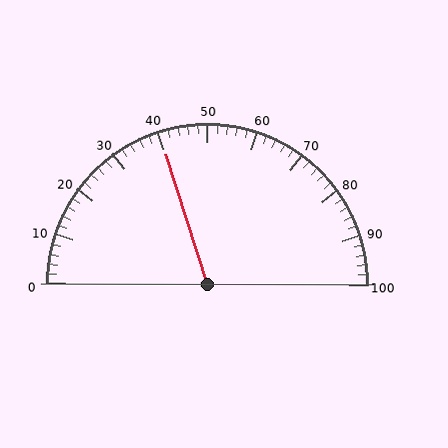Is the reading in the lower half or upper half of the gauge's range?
The reading is in the lower half of the range (0 to 100).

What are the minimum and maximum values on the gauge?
The gauge ranges from 0 to 100.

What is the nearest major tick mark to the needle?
The nearest major tick mark is 40.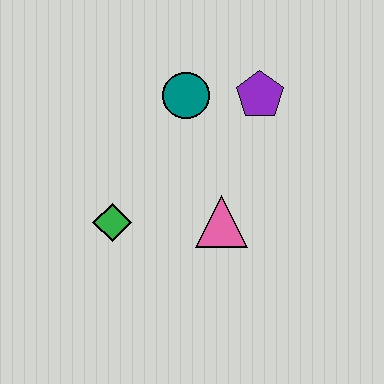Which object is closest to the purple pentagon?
The teal circle is closest to the purple pentagon.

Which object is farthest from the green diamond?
The purple pentagon is farthest from the green diamond.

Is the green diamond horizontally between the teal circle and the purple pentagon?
No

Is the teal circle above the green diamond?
Yes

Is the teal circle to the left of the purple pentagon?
Yes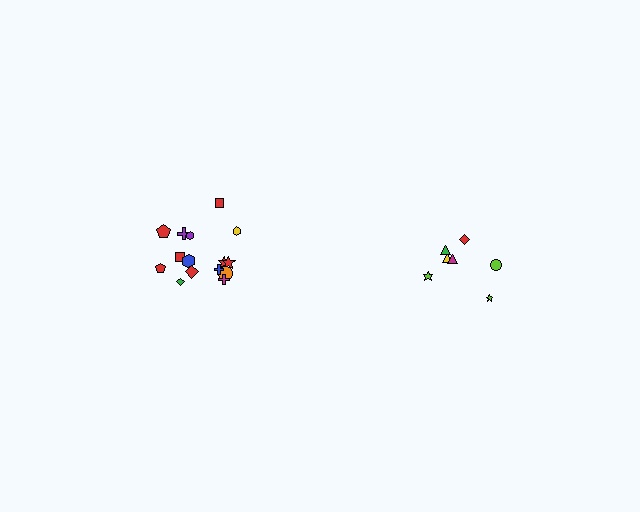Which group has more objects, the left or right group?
The left group.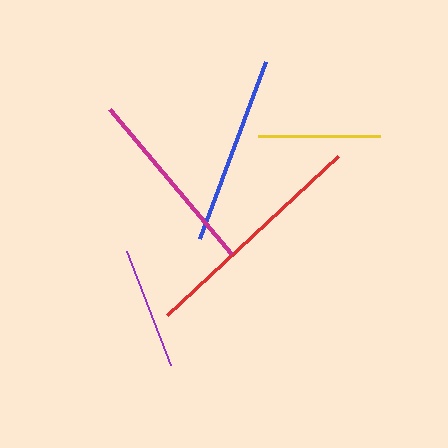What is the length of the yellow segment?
The yellow segment is approximately 122 pixels long.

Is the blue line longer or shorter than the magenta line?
The magenta line is longer than the blue line.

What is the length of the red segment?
The red segment is approximately 233 pixels long.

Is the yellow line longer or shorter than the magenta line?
The magenta line is longer than the yellow line.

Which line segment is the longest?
The red line is the longest at approximately 233 pixels.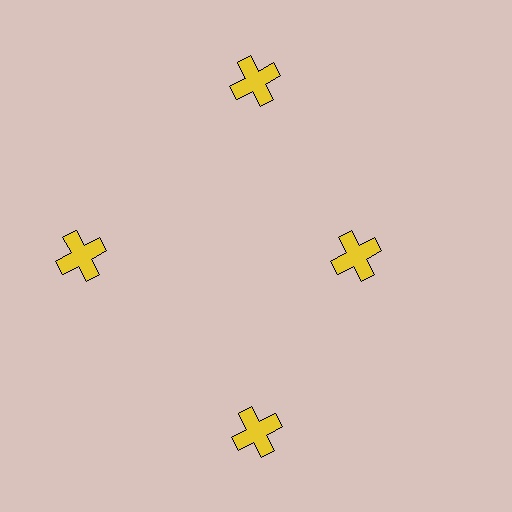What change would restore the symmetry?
The symmetry would be restored by moving it outward, back onto the ring so that all 4 crosses sit at equal angles and equal distance from the center.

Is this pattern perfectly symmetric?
No. The 4 yellow crosses are arranged in a ring, but one element near the 3 o'clock position is pulled inward toward the center, breaking the 4-fold rotational symmetry.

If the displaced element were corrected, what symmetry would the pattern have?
It would have 4-fold rotational symmetry — the pattern would map onto itself every 90 degrees.